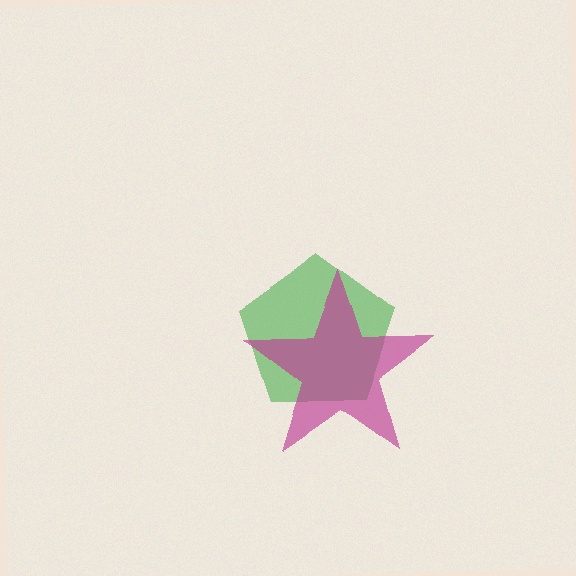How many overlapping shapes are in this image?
There are 2 overlapping shapes in the image.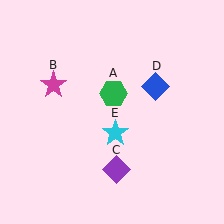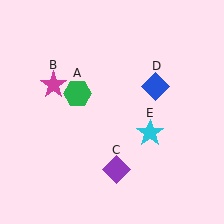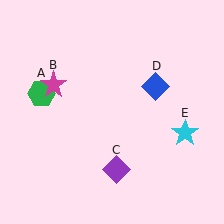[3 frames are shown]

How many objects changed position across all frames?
2 objects changed position: green hexagon (object A), cyan star (object E).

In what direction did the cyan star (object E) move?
The cyan star (object E) moved right.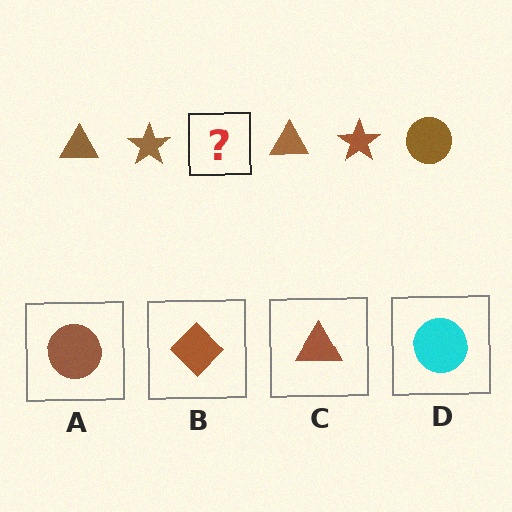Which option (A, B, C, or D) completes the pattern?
A.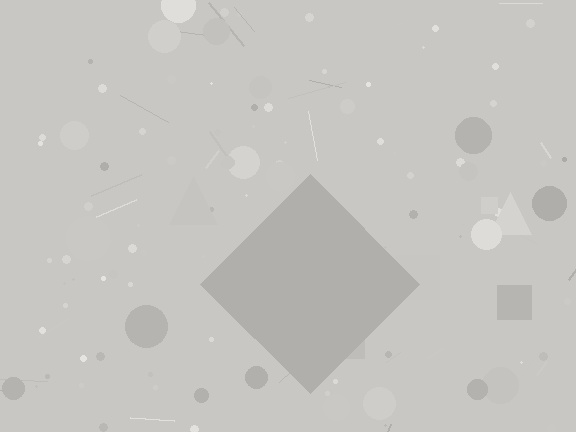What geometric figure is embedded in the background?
A diamond is embedded in the background.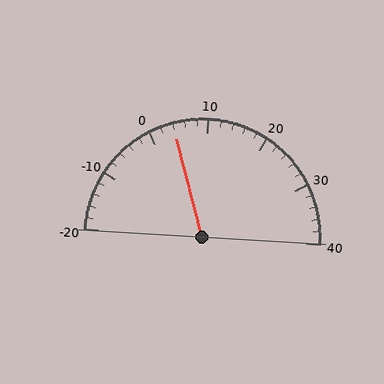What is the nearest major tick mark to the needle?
The nearest major tick mark is 0.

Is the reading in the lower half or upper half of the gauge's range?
The reading is in the lower half of the range (-20 to 40).